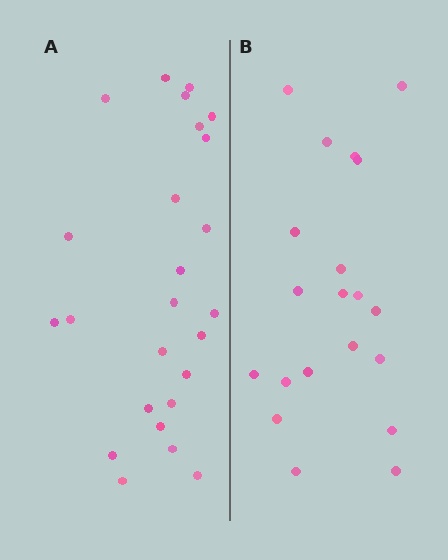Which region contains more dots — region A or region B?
Region A (the left region) has more dots.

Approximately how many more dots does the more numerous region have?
Region A has about 5 more dots than region B.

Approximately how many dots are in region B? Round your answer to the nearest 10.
About 20 dots.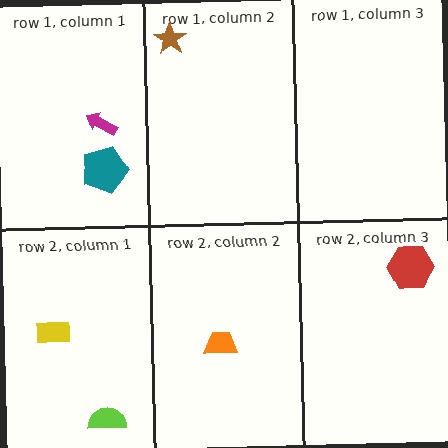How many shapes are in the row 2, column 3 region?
1.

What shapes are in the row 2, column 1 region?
The yellow rectangle, the lime semicircle.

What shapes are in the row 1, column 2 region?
The brown star.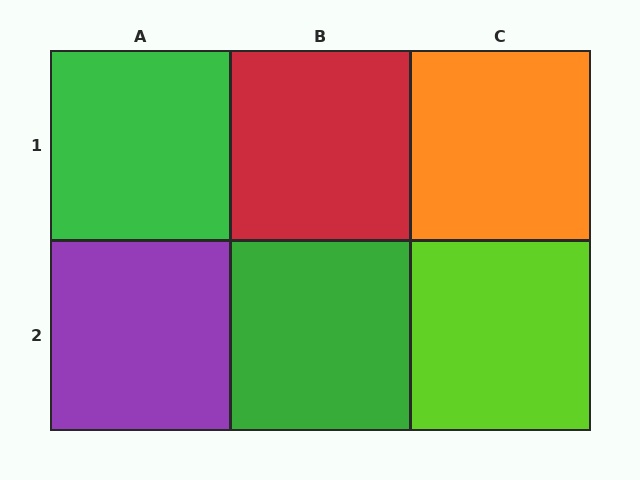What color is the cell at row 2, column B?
Green.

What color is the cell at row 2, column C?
Lime.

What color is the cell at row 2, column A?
Purple.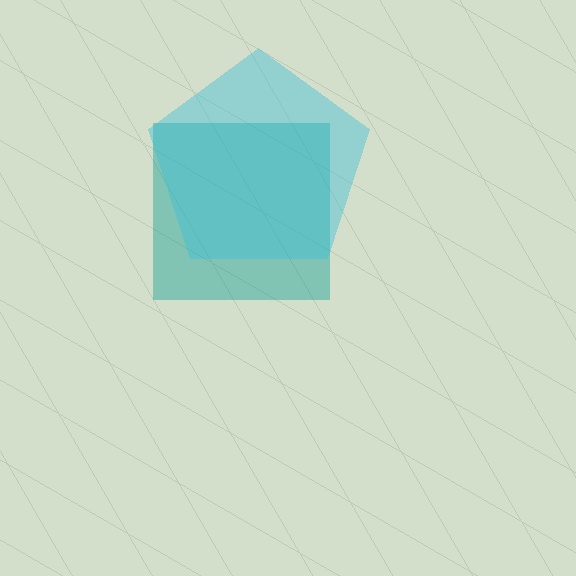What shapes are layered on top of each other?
The layered shapes are: a teal square, a cyan pentagon.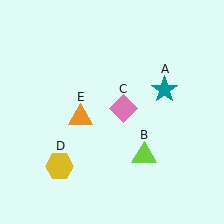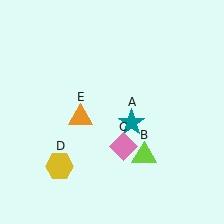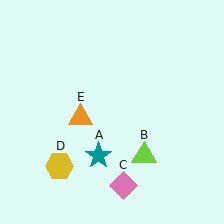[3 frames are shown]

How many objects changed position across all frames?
2 objects changed position: teal star (object A), pink diamond (object C).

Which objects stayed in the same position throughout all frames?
Lime triangle (object B) and yellow hexagon (object D) and orange triangle (object E) remained stationary.